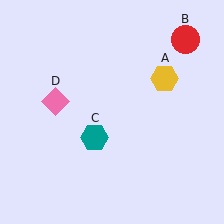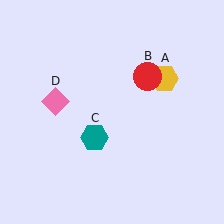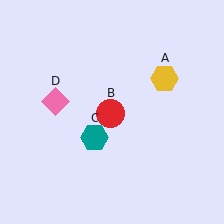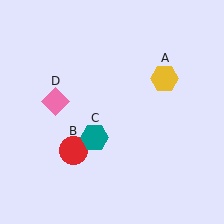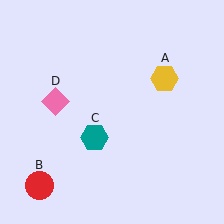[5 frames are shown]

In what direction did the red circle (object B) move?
The red circle (object B) moved down and to the left.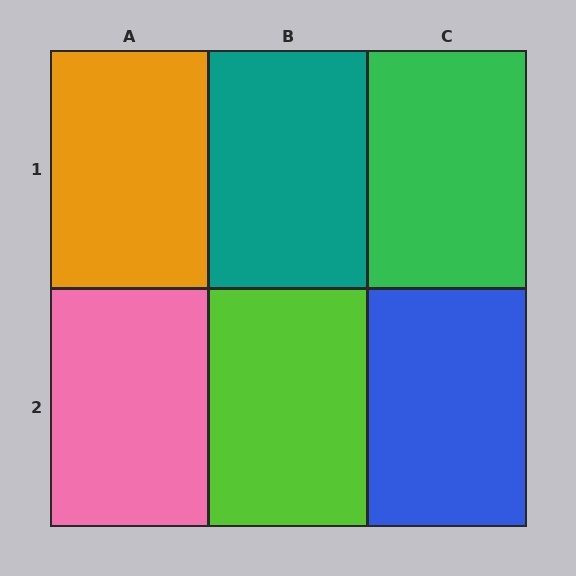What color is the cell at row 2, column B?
Lime.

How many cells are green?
1 cell is green.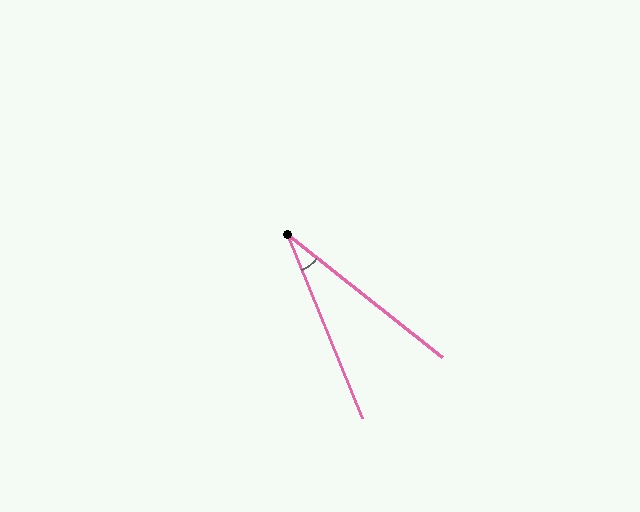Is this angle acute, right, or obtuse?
It is acute.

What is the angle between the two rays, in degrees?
Approximately 29 degrees.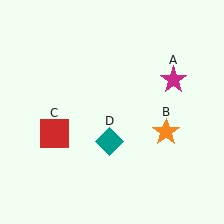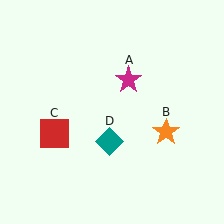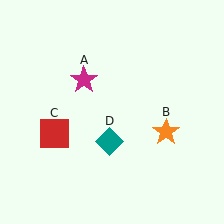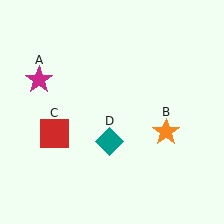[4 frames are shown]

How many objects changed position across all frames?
1 object changed position: magenta star (object A).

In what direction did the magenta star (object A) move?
The magenta star (object A) moved left.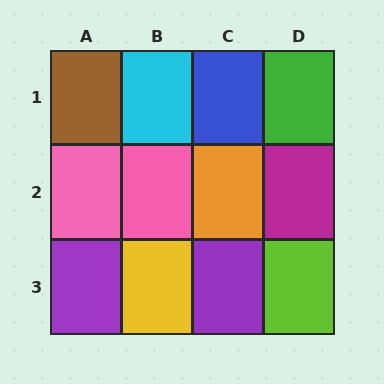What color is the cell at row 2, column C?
Orange.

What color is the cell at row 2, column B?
Pink.